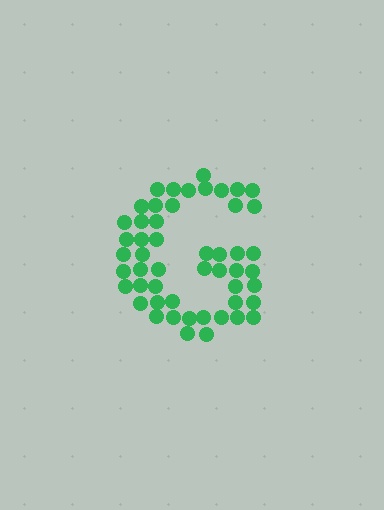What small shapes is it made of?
It is made of small circles.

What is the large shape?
The large shape is the letter G.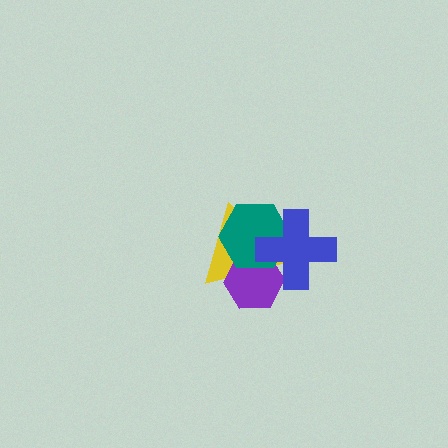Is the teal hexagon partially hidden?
Yes, it is partially covered by another shape.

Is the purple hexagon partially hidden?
Yes, it is partially covered by another shape.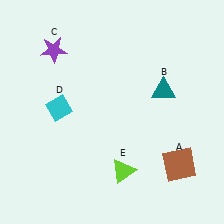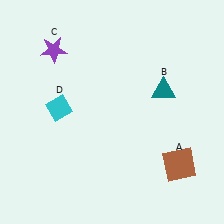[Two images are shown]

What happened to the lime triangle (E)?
The lime triangle (E) was removed in Image 2. It was in the bottom-right area of Image 1.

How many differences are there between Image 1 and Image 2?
There is 1 difference between the two images.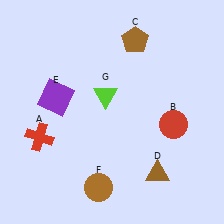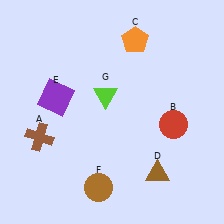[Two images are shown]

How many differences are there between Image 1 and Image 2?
There are 2 differences between the two images.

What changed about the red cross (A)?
In Image 1, A is red. In Image 2, it changed to brown.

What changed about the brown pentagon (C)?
In Image 1, C is brown. In Image 2, it changed to orange.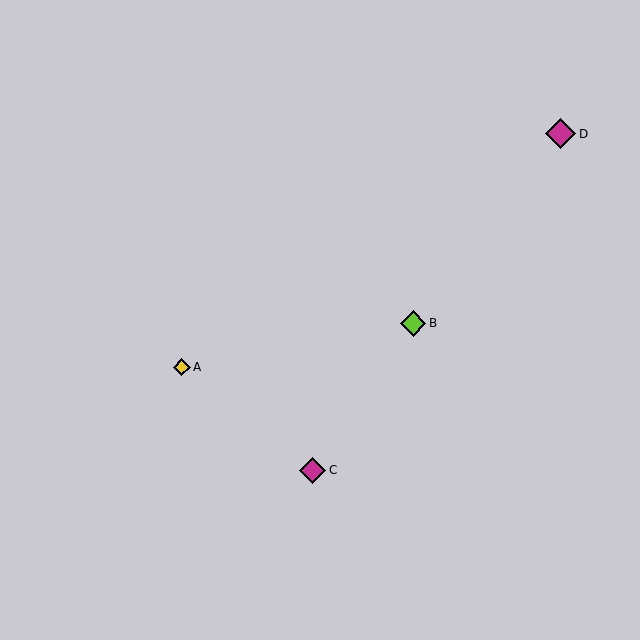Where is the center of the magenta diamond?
The center of the magenta diamond is at (313, 470).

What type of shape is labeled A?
Shape A is a yellow diamond.